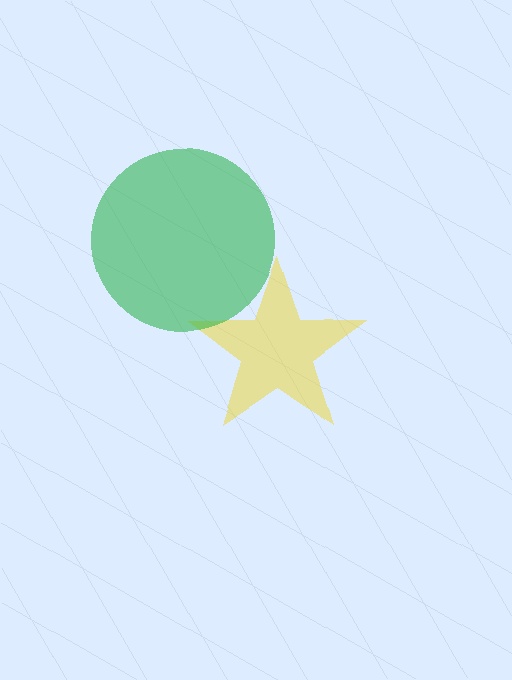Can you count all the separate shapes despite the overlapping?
Yes, there are 2 separate shapes.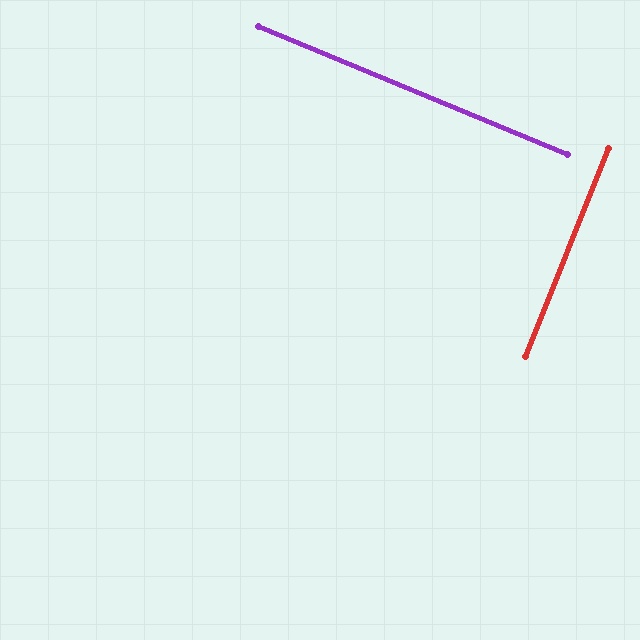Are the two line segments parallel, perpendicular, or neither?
Perpendicular — they meet at approximately 89°.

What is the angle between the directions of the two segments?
Approximately 89 degrees.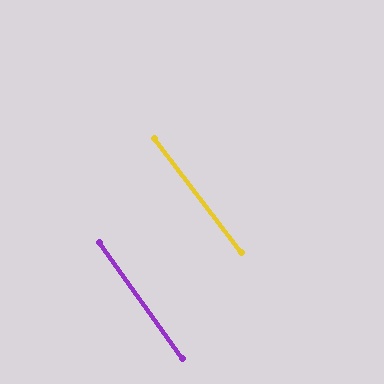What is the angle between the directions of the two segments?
Approximately 1 degree.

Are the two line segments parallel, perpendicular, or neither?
Parallel — their directions differ by only 1.4°.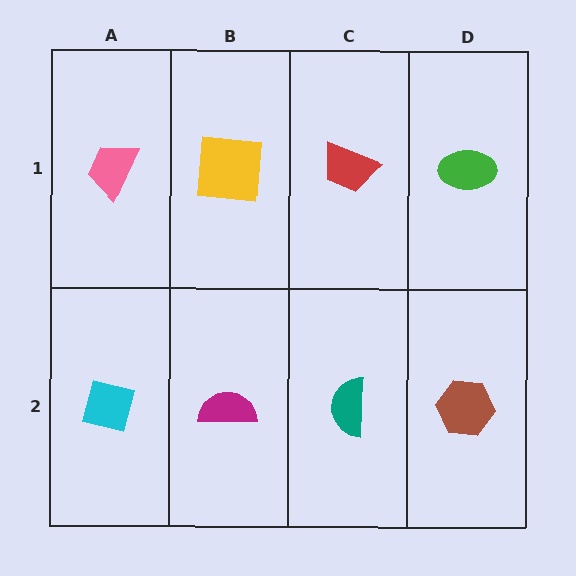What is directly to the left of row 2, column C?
A magenta semicircle.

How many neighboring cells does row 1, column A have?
2.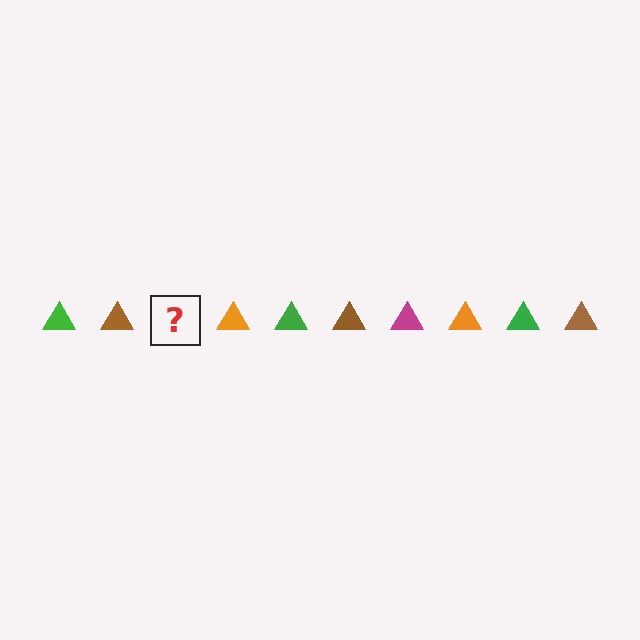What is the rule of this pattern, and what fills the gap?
The rule is that the pattern cycles through green, brown, magenta, orange triangles. The gap should be filled with a magenta triangle.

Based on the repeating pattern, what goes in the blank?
The blank should be a magenta triangle.